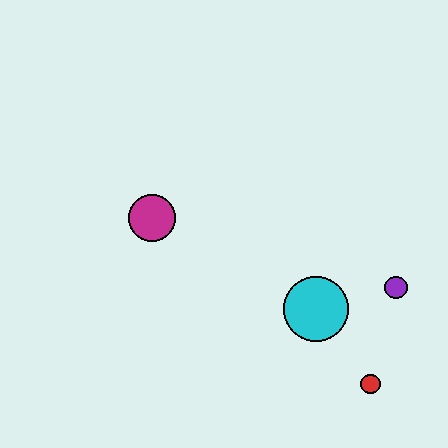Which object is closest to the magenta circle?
The cyan circle is closest to the magenta circle.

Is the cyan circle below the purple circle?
Yes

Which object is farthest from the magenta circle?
The red circle is farthest from the magenta circle.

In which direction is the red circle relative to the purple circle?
The red circle is below the purple circle.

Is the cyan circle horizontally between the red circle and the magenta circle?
Yes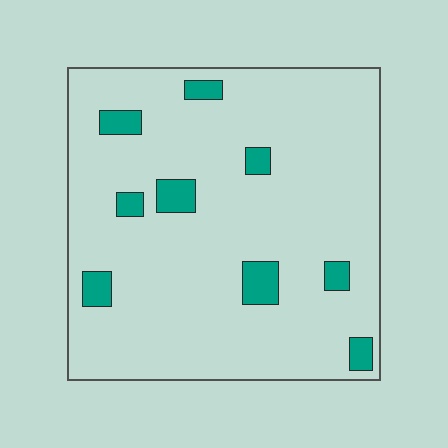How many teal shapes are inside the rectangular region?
9.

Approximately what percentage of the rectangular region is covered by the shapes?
Approximately 10%.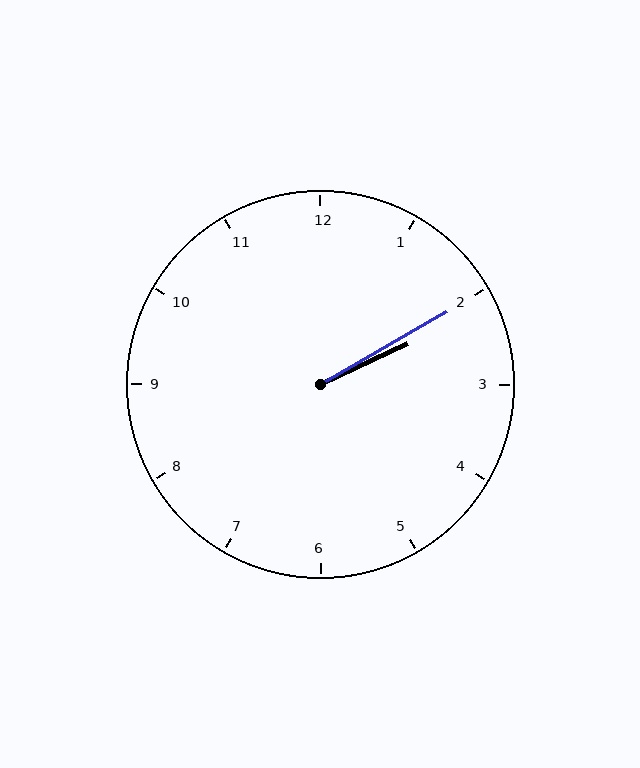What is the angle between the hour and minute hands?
Approximately 5 degrees.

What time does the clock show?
2:10.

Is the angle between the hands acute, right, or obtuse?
It is acute.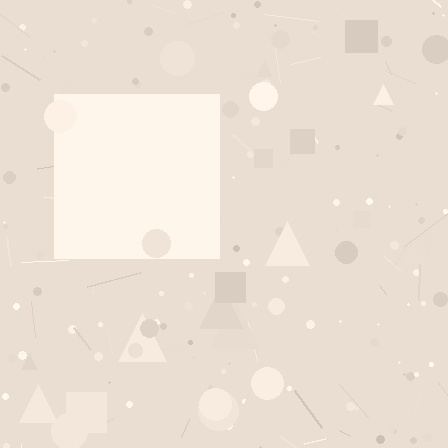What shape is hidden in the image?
A square is hidden in the image.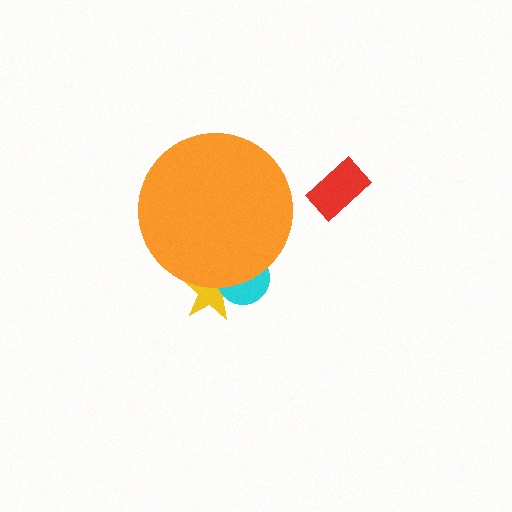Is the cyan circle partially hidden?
Yes, the cyan circle is partially hidden behind the orange circle.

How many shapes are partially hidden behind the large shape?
2 shapes are partially hidden.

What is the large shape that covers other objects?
An orange circle.